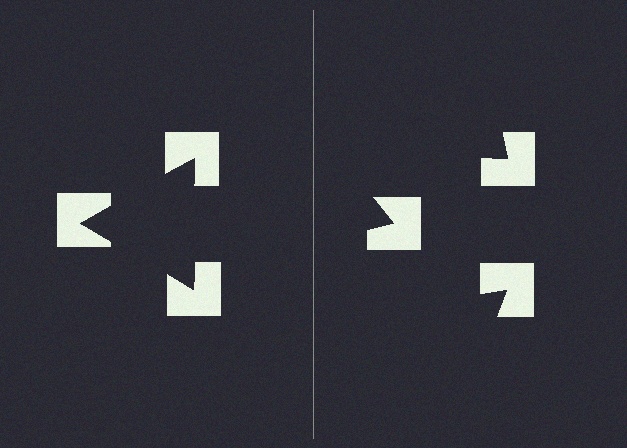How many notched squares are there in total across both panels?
6 — 3 on each side.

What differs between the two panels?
The notched squares are positioned identically on both sides; only the wedge orientations differ. On the left they align to a triangle; on the right they are misaligned.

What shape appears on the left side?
An illusory triangle.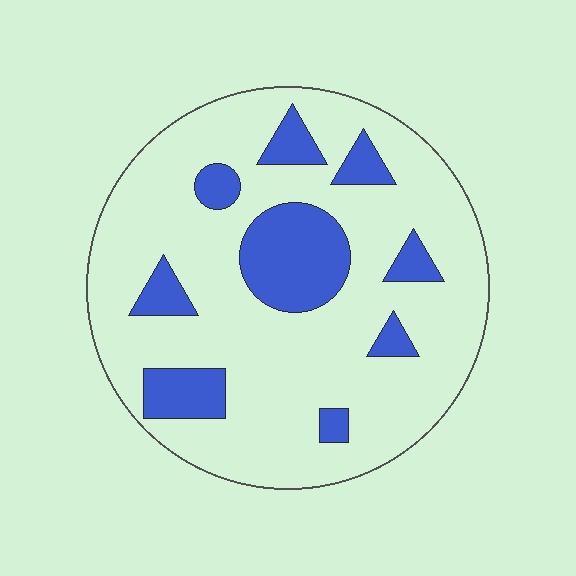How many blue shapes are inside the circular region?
9.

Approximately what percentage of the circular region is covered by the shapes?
Approximately 20%.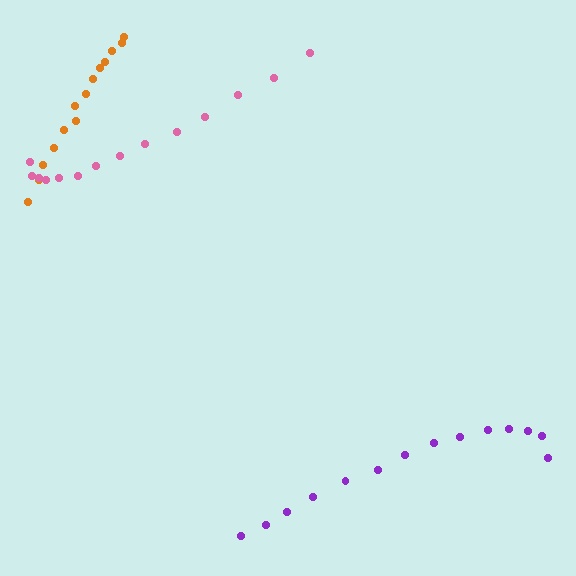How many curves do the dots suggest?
There are 3 distinct paths.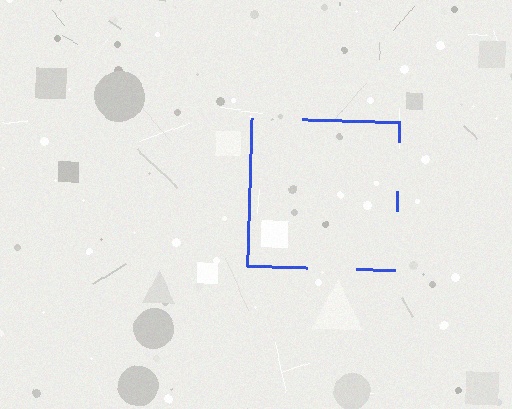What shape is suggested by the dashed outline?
The dashed outline suggests a square.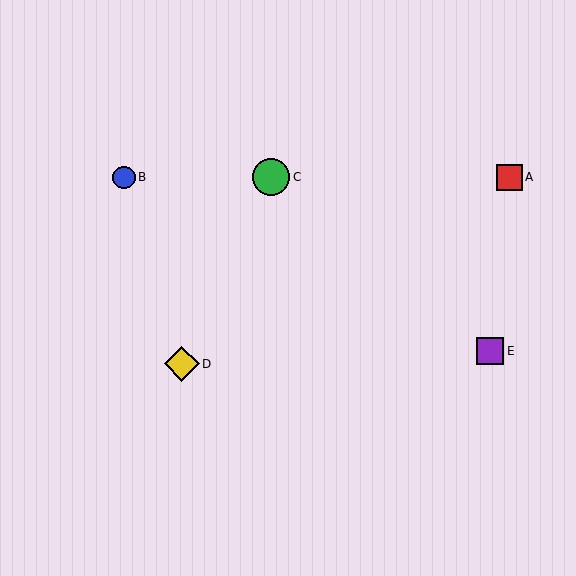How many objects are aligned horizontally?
3 objects (A, B, C) are aligned horizontally.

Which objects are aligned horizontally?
Objects A, B, C are aligned horizontally.